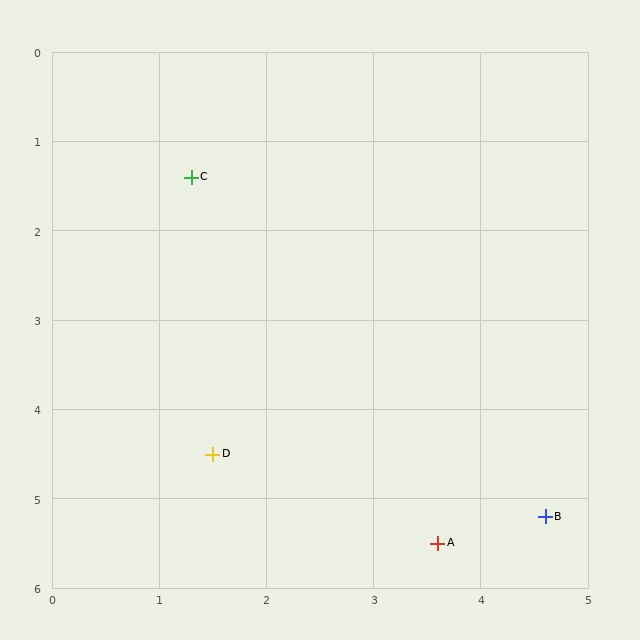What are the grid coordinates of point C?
Point C is at approximately (1.3, 1.4).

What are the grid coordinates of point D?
Point D is at approximately (1.5, 4.5).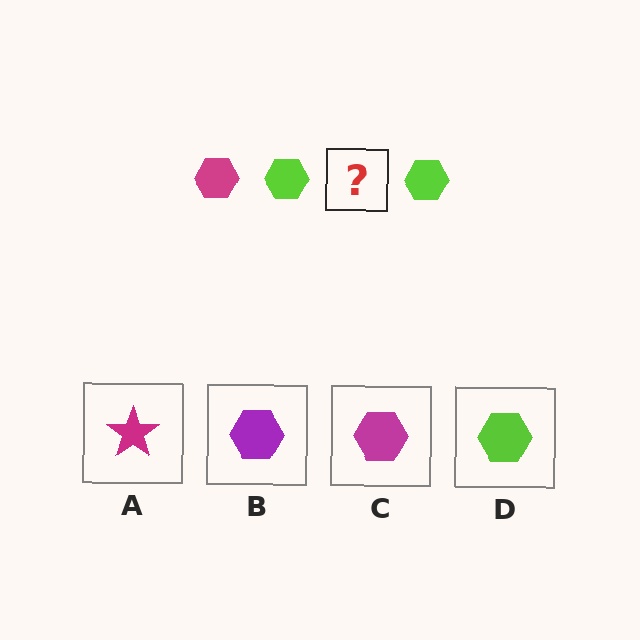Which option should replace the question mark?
Option C.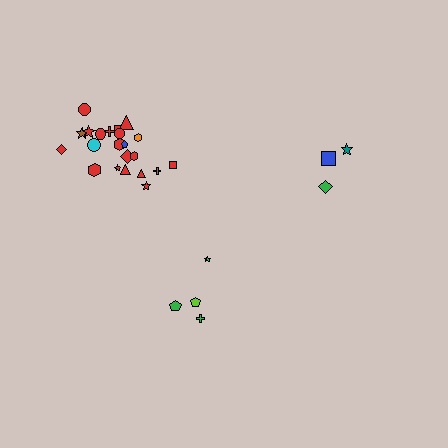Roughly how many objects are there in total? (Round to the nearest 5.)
Roughly 30 objects in total.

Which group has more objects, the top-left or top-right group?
The top-left group.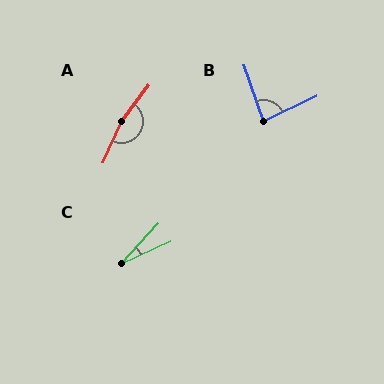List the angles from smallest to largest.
C (23°), B (83°), A (166°).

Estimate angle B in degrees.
Approximately 83 degrees.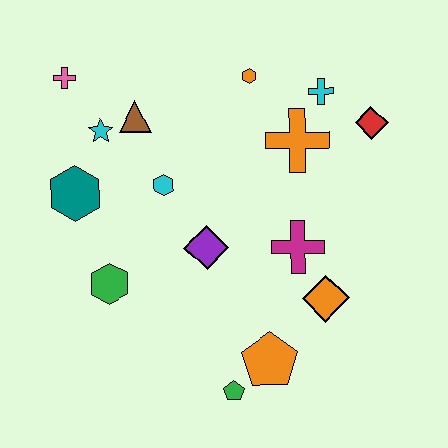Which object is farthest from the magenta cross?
The pink cross is farthest from the magenta cross.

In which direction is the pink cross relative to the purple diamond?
The pink cross is above the purple diamond.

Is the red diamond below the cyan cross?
Yes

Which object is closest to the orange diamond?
The magenta cross is closest to the orange diamond.